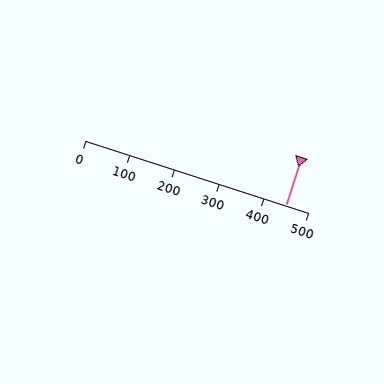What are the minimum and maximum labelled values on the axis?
The axis runs from 0 to 500.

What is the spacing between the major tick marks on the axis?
The major ticks are spaced 100 apart.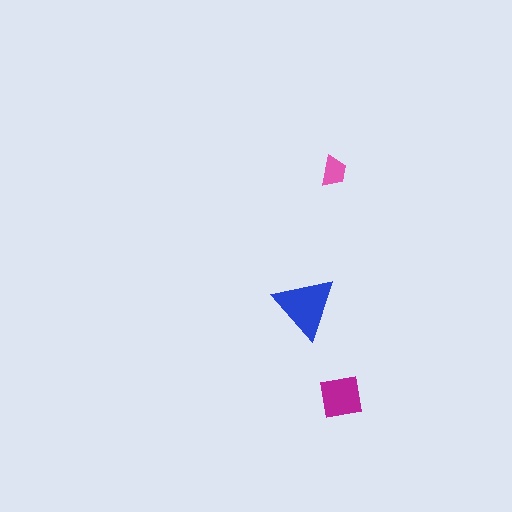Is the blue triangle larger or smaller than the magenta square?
Larger.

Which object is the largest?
The blue triangle.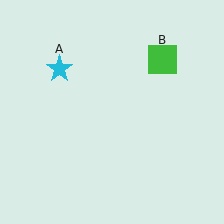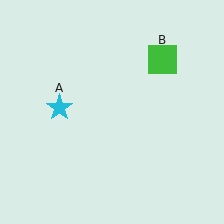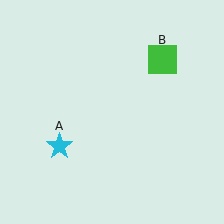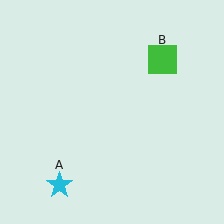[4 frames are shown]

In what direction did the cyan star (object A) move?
The cyan star (object A) moved down.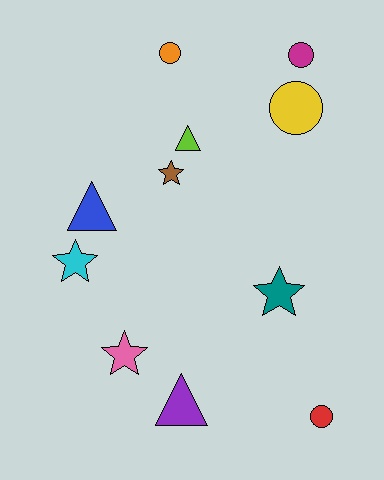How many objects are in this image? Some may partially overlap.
There are 11 objects.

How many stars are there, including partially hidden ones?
There are 4 stars.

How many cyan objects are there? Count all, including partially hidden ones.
There is 1 cyan object.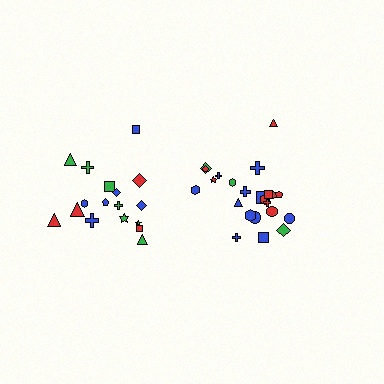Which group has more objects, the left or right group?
The right group.